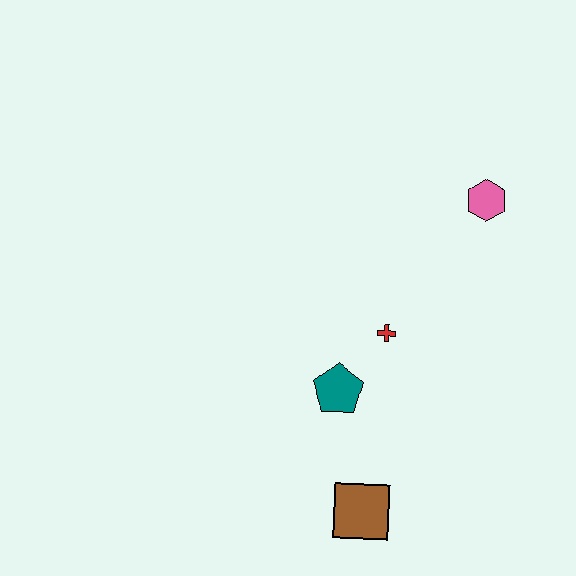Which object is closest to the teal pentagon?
The red cross is closest to the teal pentagon.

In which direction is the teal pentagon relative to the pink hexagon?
The teal pentagon is below the pink hexagon.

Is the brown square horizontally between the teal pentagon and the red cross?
Yes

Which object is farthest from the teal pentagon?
The pink hexagon is farthest from the teal pentagon.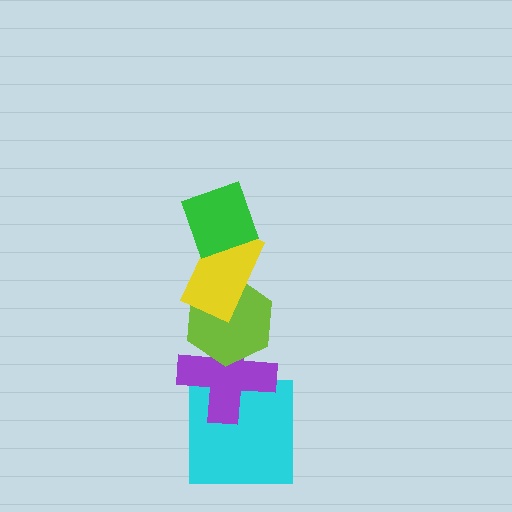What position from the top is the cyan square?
The cyan square is 5th from the top.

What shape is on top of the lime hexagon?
The yellow rectangle is on top of the lime hexagon.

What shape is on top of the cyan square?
The purple cross is on top of the cyan square.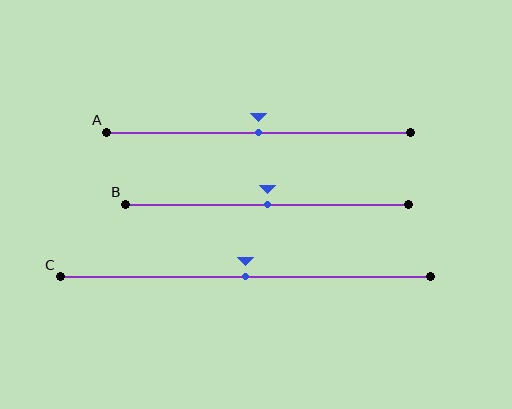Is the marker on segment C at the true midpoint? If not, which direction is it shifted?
Yes, the marker on segment C is at the true midpoint.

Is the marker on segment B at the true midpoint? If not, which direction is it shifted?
Yes, the marker on segment B is at the true midpoint.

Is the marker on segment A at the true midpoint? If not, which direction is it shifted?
Yes, the marker on segment A is at the true midpoint.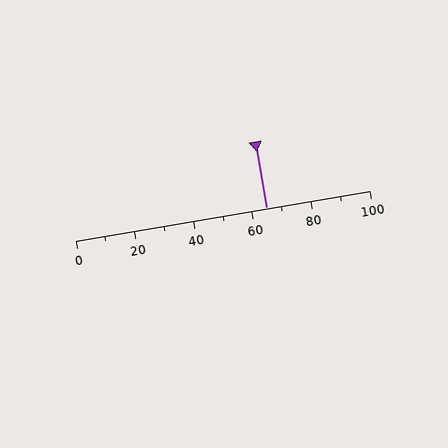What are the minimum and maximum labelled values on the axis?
The axis runs from 0 to 100.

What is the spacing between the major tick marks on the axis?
The major ticks are spaced 20 apart.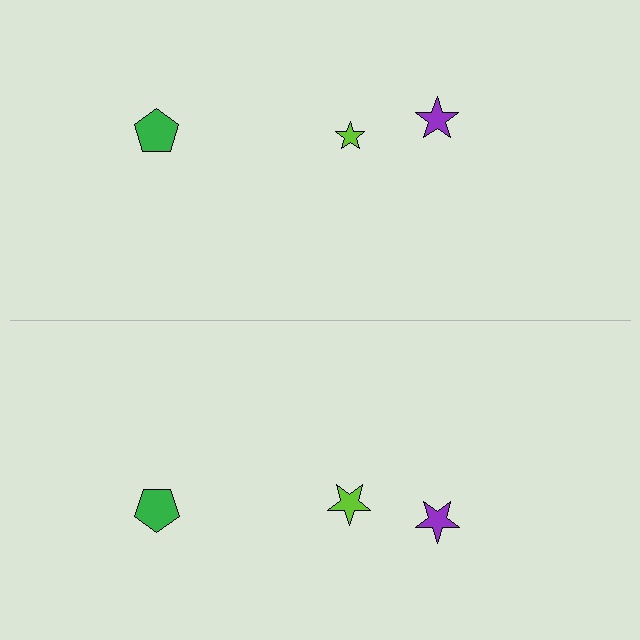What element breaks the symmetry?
The lime star on the bottom side has a different size than its mirror counterpart.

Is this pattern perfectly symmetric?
No, the pattern is not perfectly symmetric. The lime star on the bottom side has a different size than its mirror counterpart.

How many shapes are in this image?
There are 6 shapes in this image.